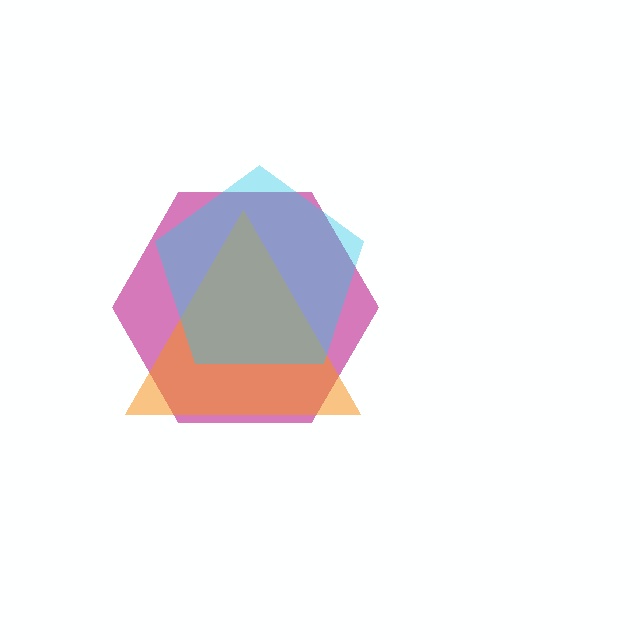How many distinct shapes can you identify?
There are 3 distinct shapes: a magenta hexagon, an orange triangle, a cyan pentagon.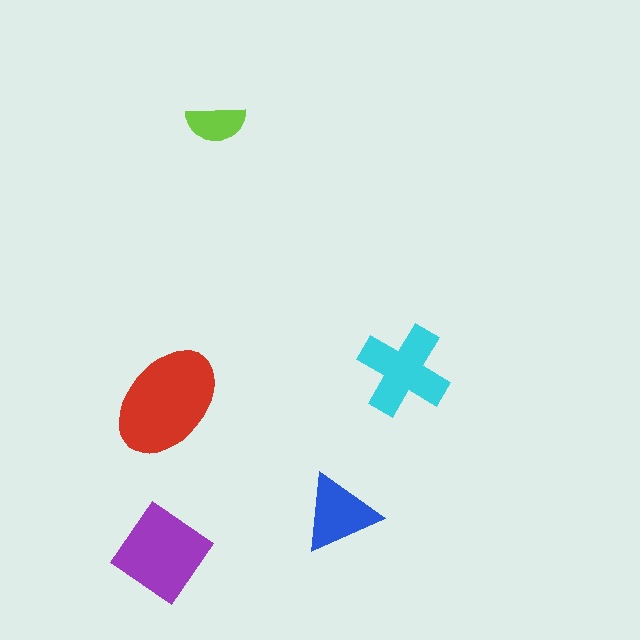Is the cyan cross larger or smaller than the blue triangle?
Larger.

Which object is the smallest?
The lime semicircle.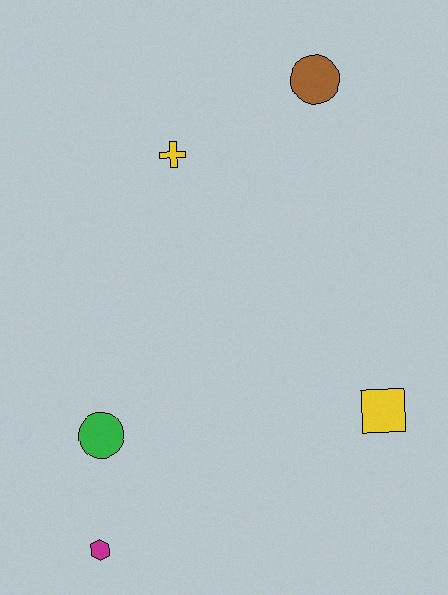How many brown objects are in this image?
There is 1 brown object.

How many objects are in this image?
There are 5 objects.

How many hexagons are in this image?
There is 1 hexagon.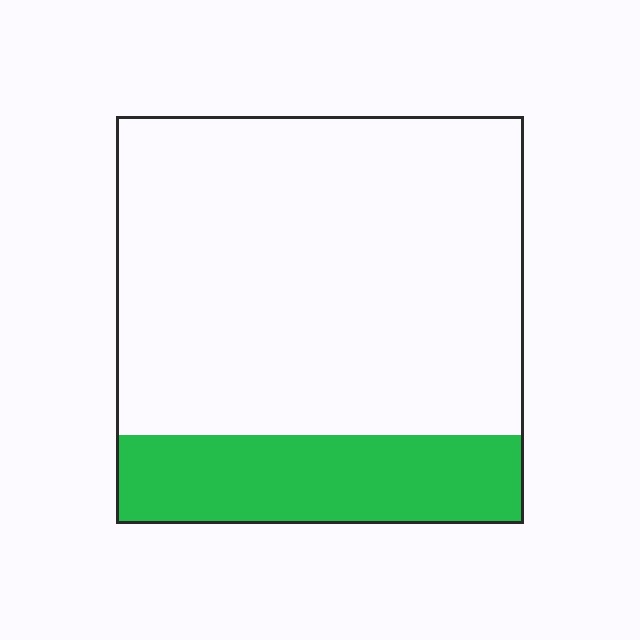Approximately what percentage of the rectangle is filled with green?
Approximately 20%.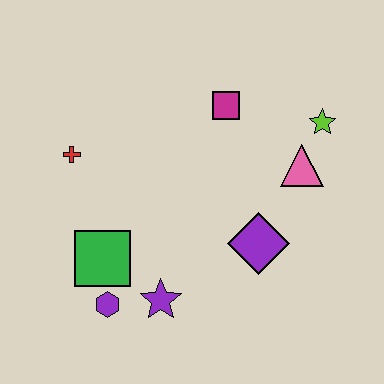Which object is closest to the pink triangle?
The lime star is closest to the pink triangle.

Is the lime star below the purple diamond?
No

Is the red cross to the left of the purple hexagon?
Yes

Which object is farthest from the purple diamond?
The red cross is farthest from the purple diamond.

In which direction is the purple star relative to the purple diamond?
The purple star is to the left of the purple diamond.